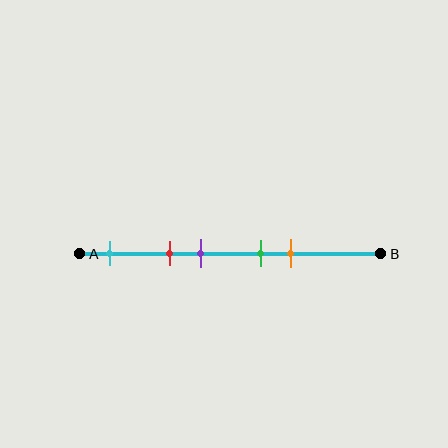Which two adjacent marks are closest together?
The green and orange marks are the closest adjacent pair.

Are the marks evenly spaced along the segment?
No, the marks are not evenly spaced.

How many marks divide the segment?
There are 5 marks dividing the segment.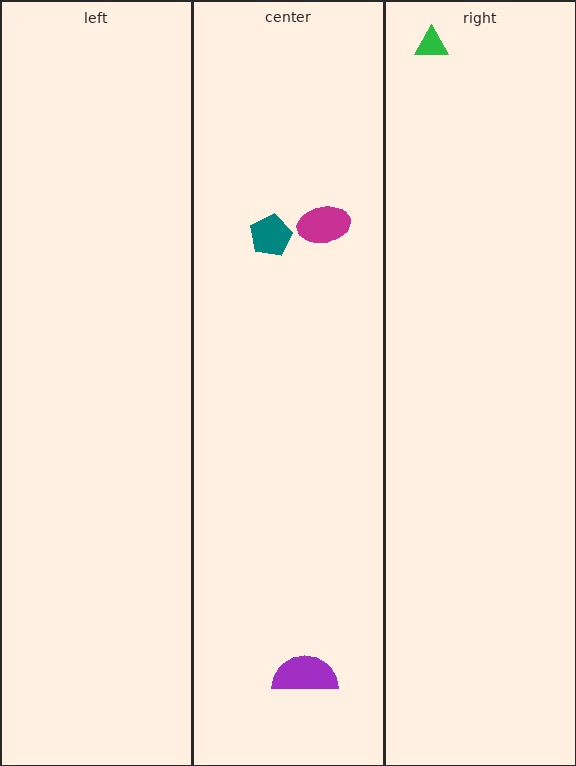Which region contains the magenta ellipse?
The center region.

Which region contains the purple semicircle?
The center region.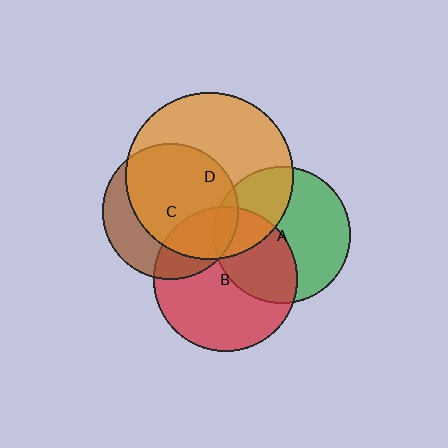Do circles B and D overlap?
Yes.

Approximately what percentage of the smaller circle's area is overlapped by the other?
Approximately 25%.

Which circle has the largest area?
Circle D (orange).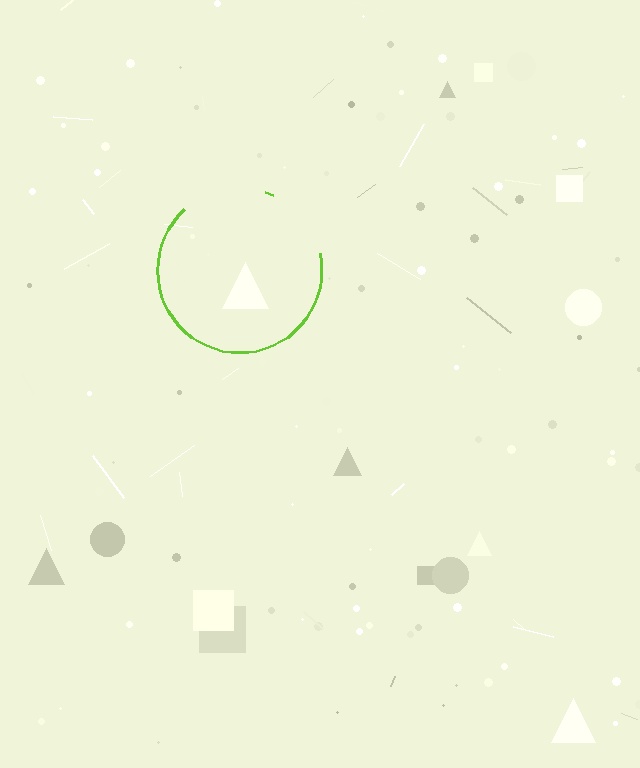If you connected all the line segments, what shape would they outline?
They would outline a circle.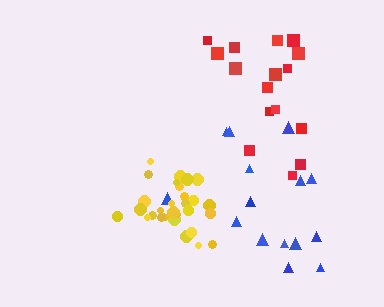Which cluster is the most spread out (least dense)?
Red.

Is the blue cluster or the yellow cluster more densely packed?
Yellow.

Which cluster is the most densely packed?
Yellow.